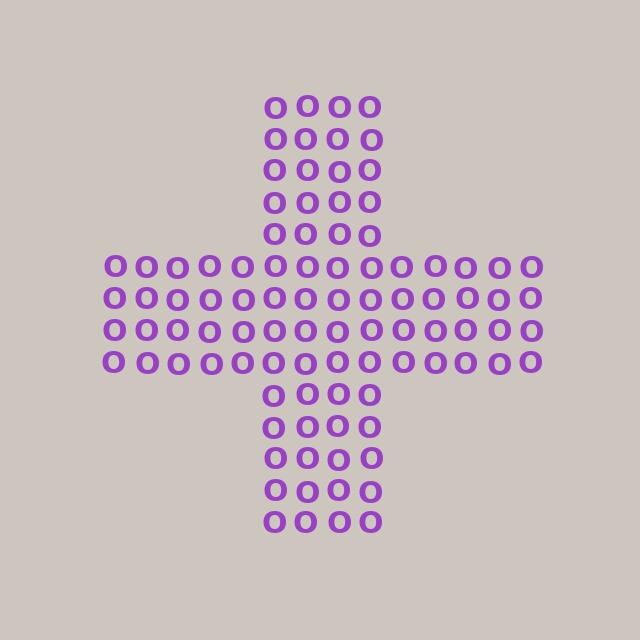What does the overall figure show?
The overall figure shows a cross.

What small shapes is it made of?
It is made of small letter O's.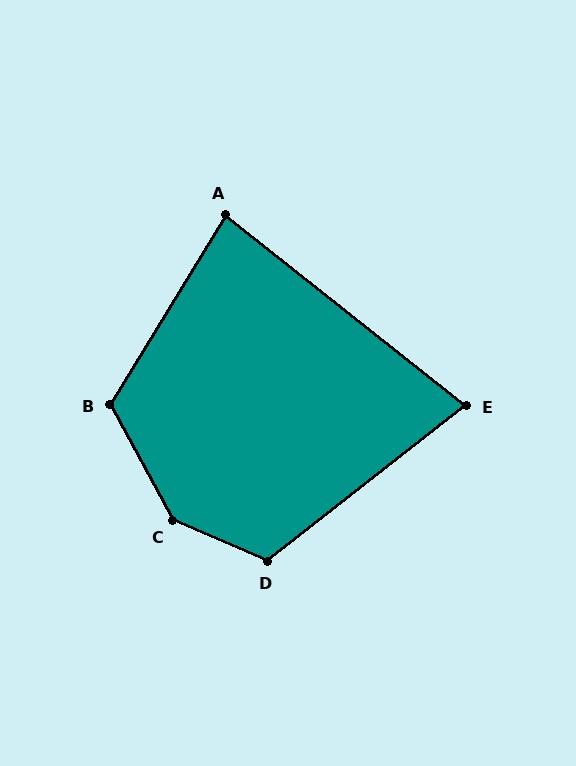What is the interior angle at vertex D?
Approximately 119 degrees (obtuse).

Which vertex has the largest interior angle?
C, at approximately 142 degrees.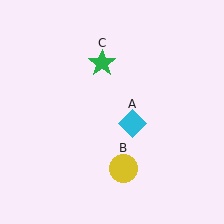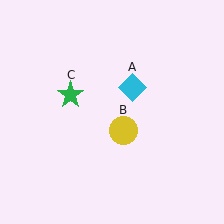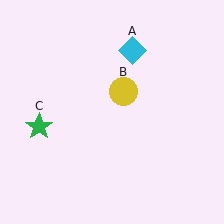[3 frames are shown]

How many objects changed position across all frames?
3 objects changed position: cyan diamond (object A), yellow circle (object B), green star (object C).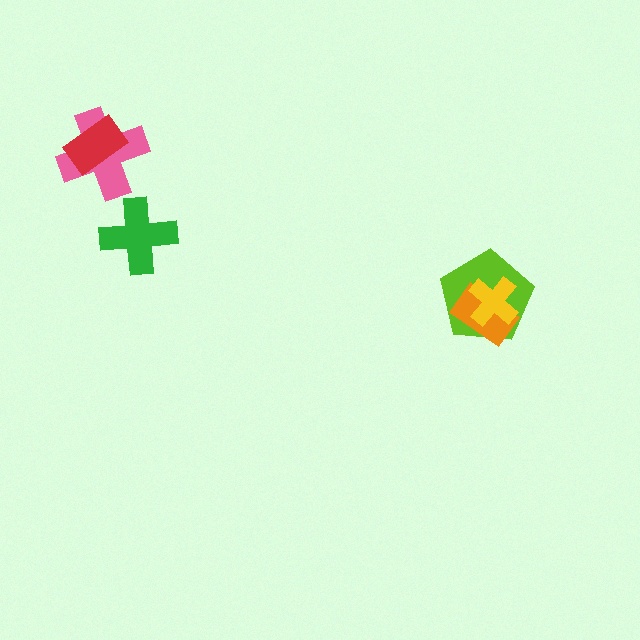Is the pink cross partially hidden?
Yes, it is partially covered by another shape.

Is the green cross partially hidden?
No, no other shape covers it.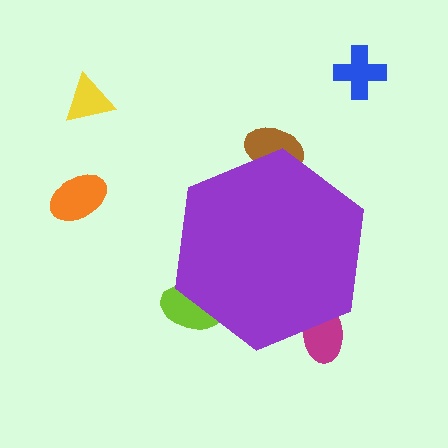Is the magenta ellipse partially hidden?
Yes, the magenta ellipse is partially hidden behind the purple hexagon.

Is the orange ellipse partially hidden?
No, the orange ellipse is fully visible.